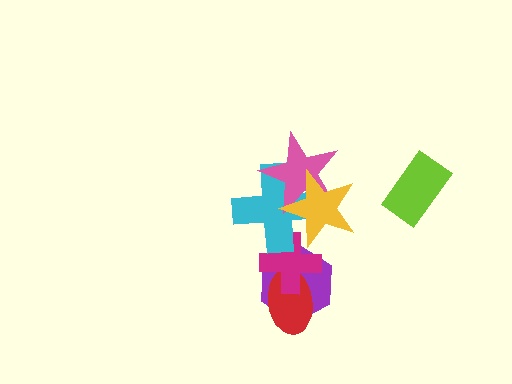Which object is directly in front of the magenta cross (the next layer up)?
The cyan cross is directly in front of the magenta cross.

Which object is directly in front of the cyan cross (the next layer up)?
The pink star is directly in front of the cyan cross.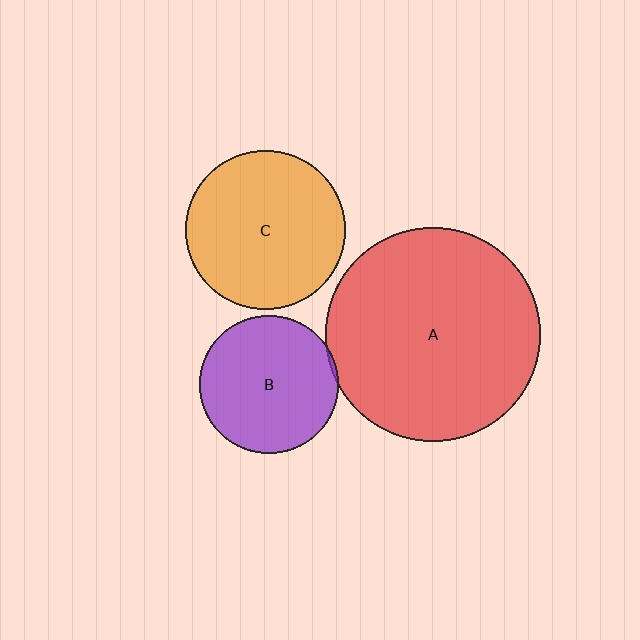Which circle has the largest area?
Circle A (red).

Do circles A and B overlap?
Yes.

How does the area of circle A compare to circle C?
Approximately 1.8 times.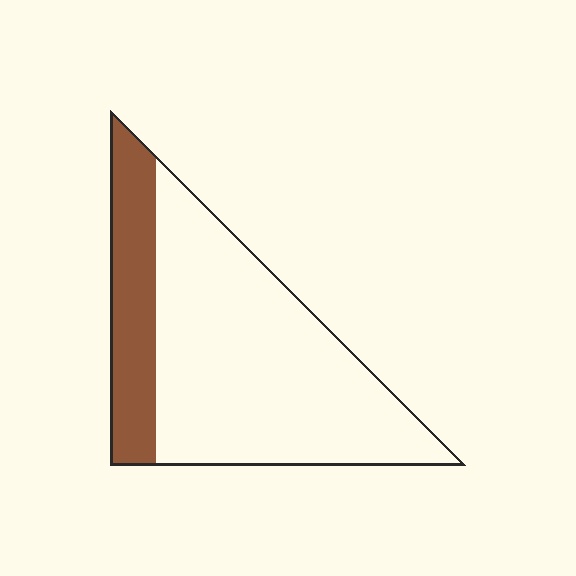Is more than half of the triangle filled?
No.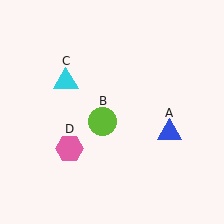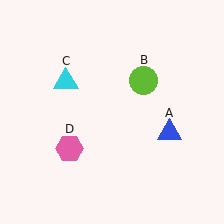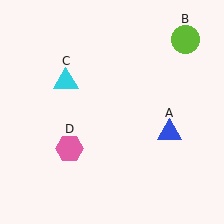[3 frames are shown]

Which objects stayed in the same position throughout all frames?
Blue triangle (object A) and cyan triangle (object C) and pink hexagon (object D) remained stationary.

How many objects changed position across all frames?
1 object changed position: lime circle (object B).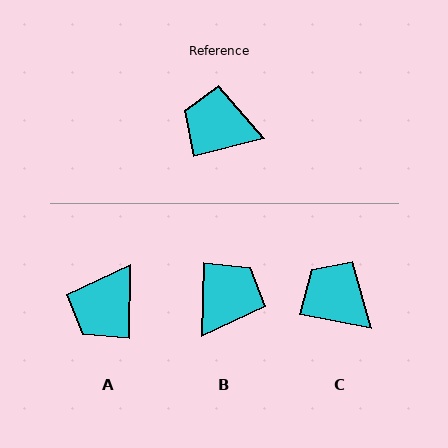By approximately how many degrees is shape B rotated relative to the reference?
Approximately 106 degrees clockwise.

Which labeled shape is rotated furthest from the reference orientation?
B, about 106 degrees away.